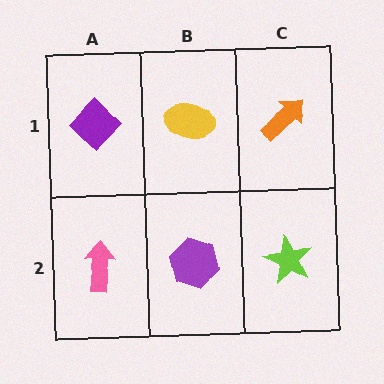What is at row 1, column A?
A purple diamond.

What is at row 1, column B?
A yellow ellipse.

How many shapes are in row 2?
3 shapes.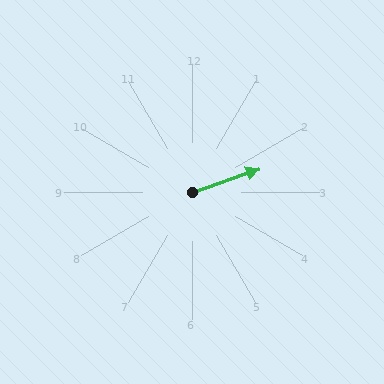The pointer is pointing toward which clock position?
Roughly 2 o'clock.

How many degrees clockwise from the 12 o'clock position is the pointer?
Approximately 71 degrees.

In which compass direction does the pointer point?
East.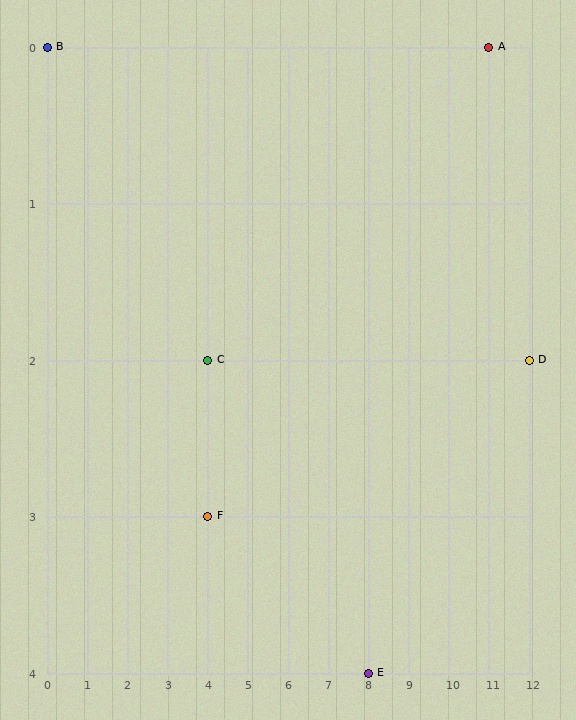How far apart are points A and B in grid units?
Points A and B are 11 columns apart.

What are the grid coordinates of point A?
Point A is at grid coordinates (11, 0).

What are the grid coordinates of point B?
Point B is at grid coordinates (0, 0).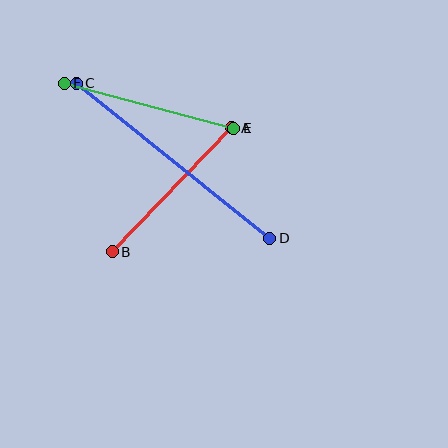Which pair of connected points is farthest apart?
Points C and D are farthest apart.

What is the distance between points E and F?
The distance is approximately 176 pixels.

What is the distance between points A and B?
The distance is approximately 172 pixels.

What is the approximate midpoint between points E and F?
The midpoint is at approximately (149, 106) pixels.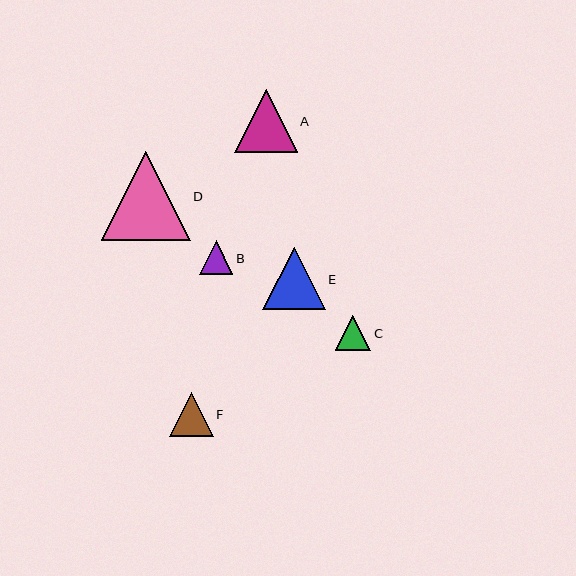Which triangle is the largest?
Triangle D is the largest with a size of approximately 89 pixels.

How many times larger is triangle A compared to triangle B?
Triangle A is approximately 1.9 times the size of triangle B.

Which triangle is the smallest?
Triangle B is the smallest with a size of approximately 33 pixels.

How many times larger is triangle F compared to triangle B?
Triangle F is approximately 1.3 times the size of triangle B.